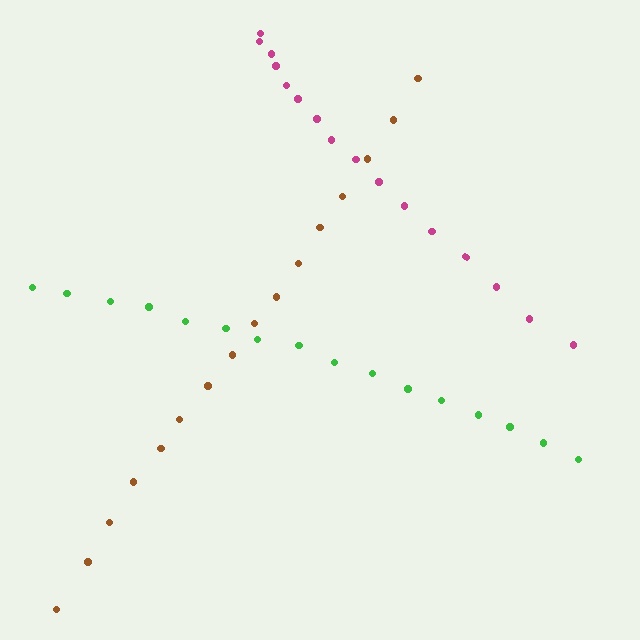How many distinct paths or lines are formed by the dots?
There are 3 distinct paths.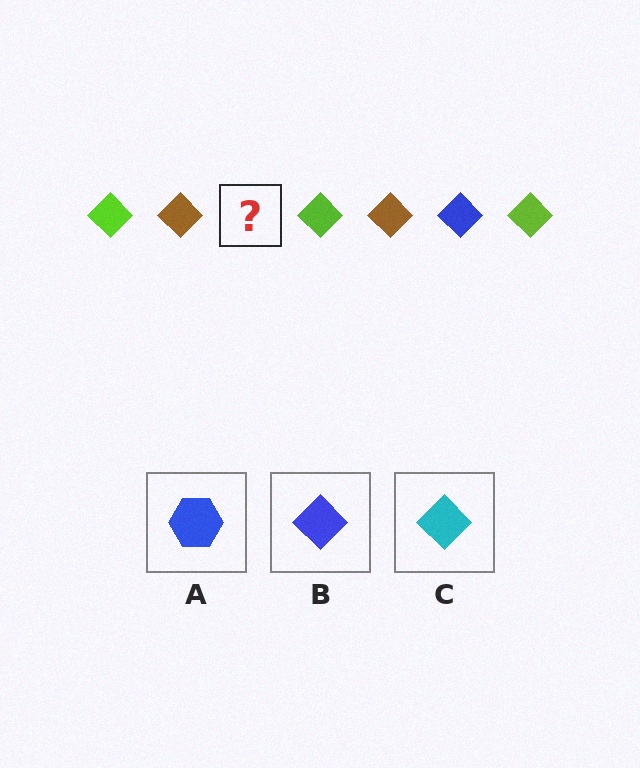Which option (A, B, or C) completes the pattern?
B.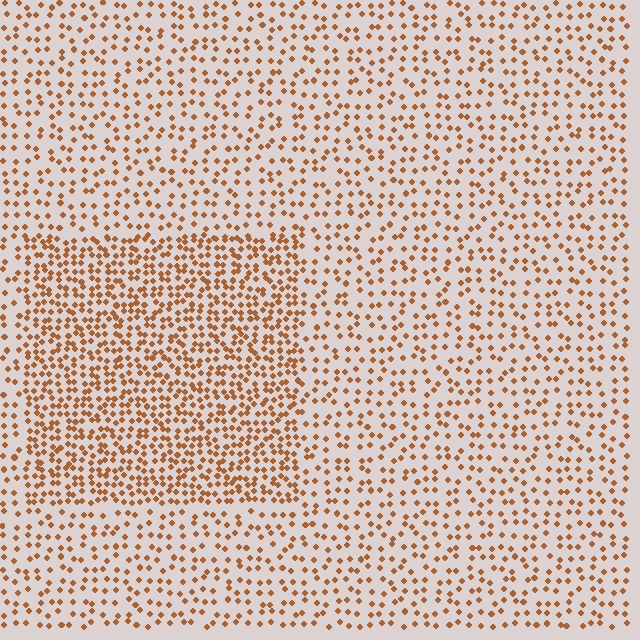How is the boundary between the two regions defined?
The boundary is defined by a change in element density (approximately 2.0x ratio). All elements are the same color, size, and shape.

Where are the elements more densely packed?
The elements are more densely packed inside the rectangle boundary.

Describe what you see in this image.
The image contains small brown elements arranged at two different densities. A rectangle-shaped region is visible where the elements are more densely packed than the surrounding area.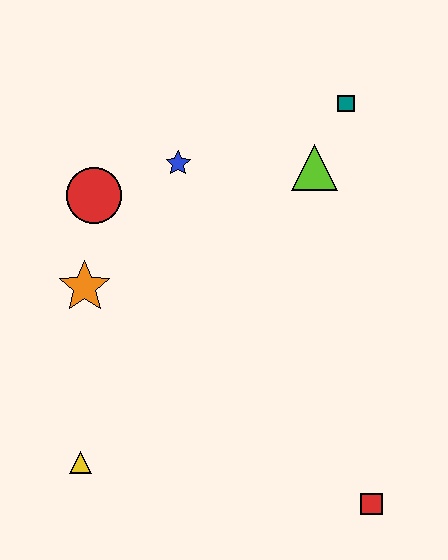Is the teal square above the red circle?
Yes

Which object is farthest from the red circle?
The red square is farthest from the red circle.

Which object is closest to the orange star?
The red circle is closest to the orange star.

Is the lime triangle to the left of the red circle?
No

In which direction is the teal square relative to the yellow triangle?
The teal square is above the yellow triangle.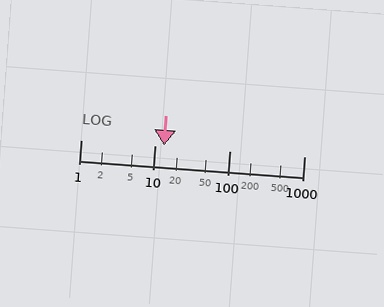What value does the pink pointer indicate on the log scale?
The pointer indicates approximately 13.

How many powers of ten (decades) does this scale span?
The scale spans 3 decades, from 1 to 1000.